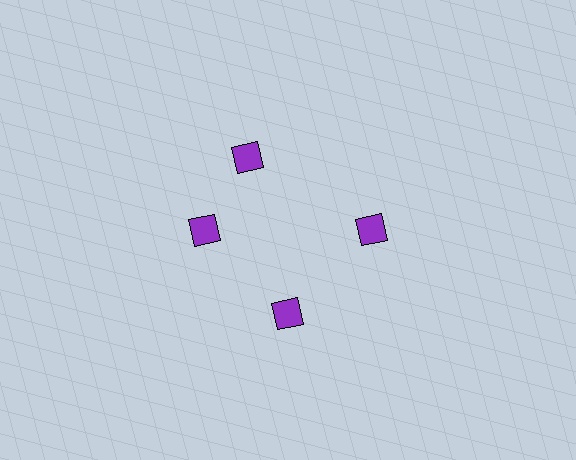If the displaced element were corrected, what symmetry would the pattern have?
It would have 4-fold rotational symmetry — the pattern would map onto itself every 90 degrees.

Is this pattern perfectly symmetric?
No. The 4 purple squares are arranged in a ring, but one element near the 12 o'clock position is rotated out of alignment along the ring, breaking the 4-fold rotational symmetry.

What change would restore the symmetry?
The symmetry would be restored by rotating it back into even spacing with its neighbors so that all 4 squares sit at equal angles and equal distance from the center.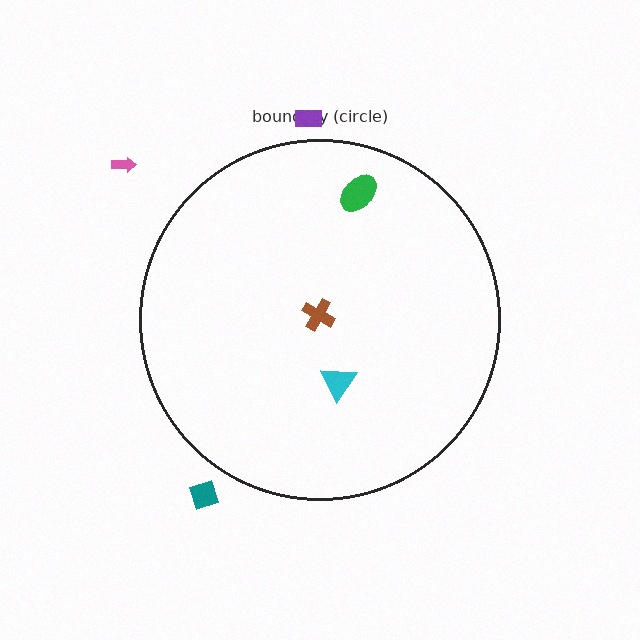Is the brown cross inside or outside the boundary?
Inside.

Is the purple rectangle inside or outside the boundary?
Outside.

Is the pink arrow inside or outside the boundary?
Outside.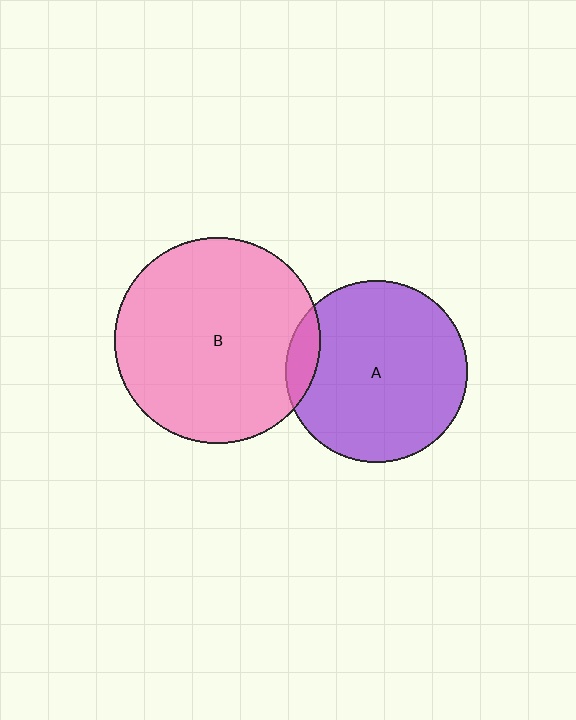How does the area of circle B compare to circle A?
Approximately 1.3 times.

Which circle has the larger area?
Circle B (pink).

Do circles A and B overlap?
Yes.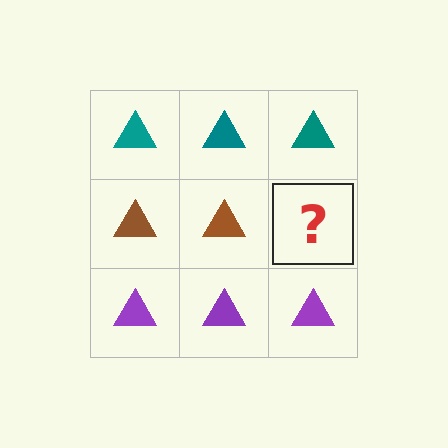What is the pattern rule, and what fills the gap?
The rule is that each row has a consistent color. The gap should be filled with a brown triangle.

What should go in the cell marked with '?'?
The missing cell should contain a brown triangle.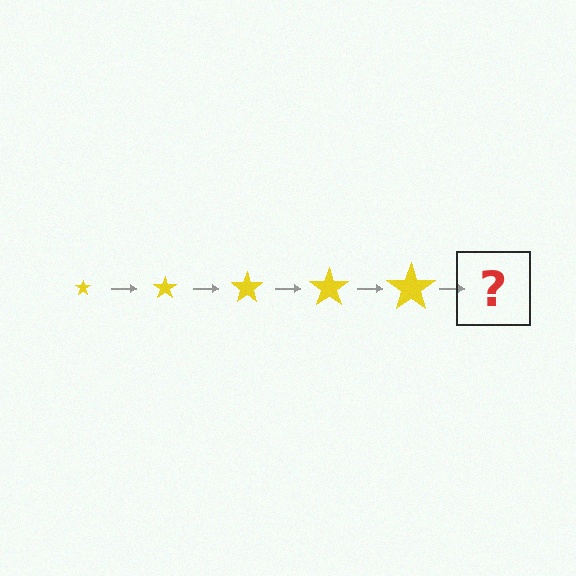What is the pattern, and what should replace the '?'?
The pattern is that the star gets progressively larger each step. The '?' should be a yellow star, larger than the previous one.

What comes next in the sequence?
The next element should be a yellow star, larger than the previous one.